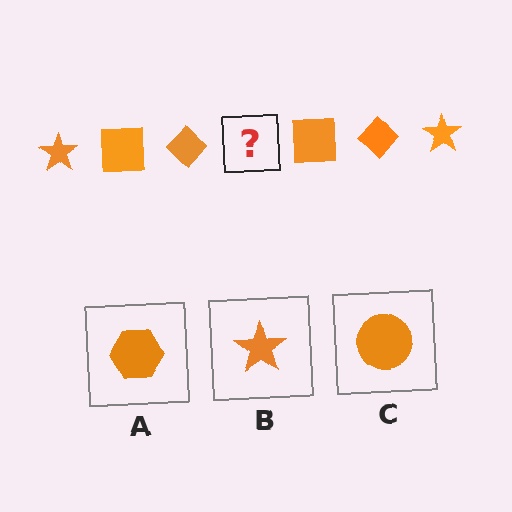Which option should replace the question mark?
Option B.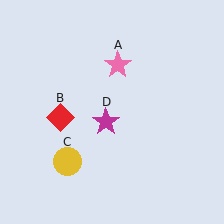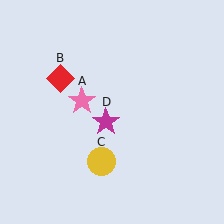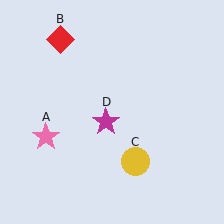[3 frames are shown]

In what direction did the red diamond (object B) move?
The red diamond (object B) moved up.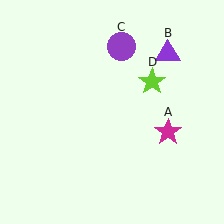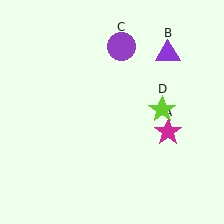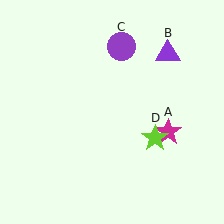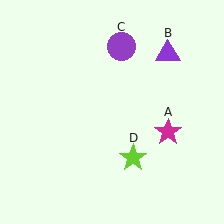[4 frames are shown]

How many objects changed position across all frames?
1 object changed position: lime star (object D).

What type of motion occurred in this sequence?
The lime star (object D) rotated clockwise around the center of the scene.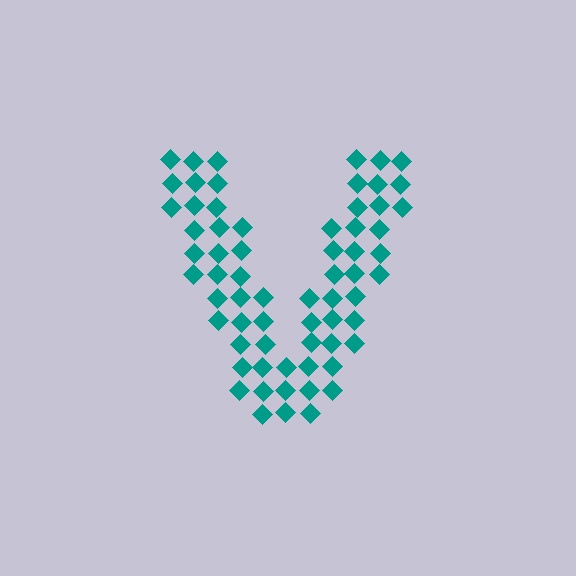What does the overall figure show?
The overall figure shows the letter V.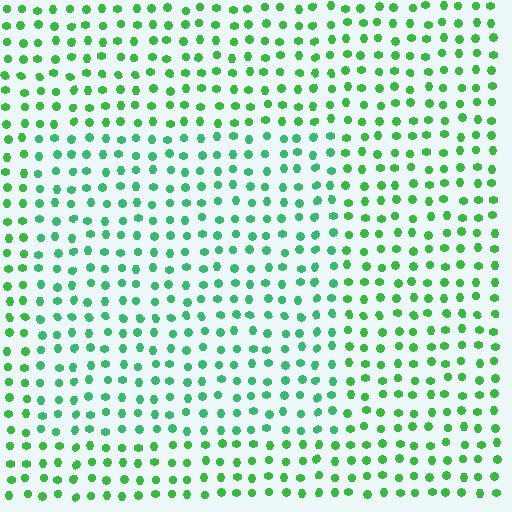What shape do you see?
I see a rectangle.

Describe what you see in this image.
The image is filled with small green elements in a uniform arrangement. A rectangle-shaped region is visible where the elements are tinted to a slightly different hue, forming a subtle color boundary.